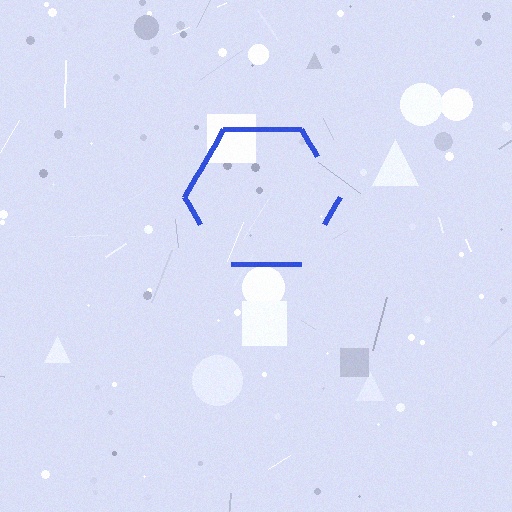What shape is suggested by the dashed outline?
The dashed outline suggests a hexagon.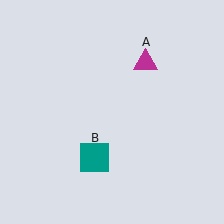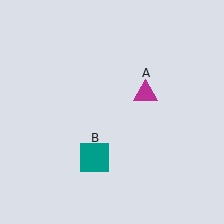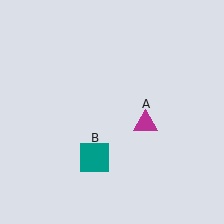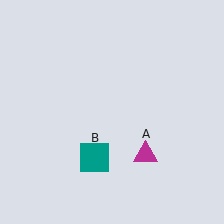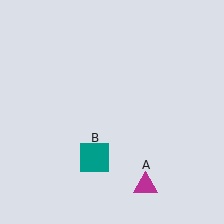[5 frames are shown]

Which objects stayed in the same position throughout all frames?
Teal square (object B) remained stationary.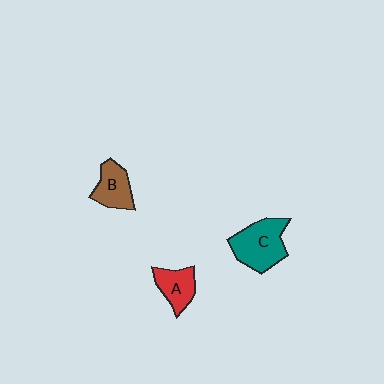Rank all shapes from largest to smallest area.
From largest to smallest: C (teal), B (brown), A (red).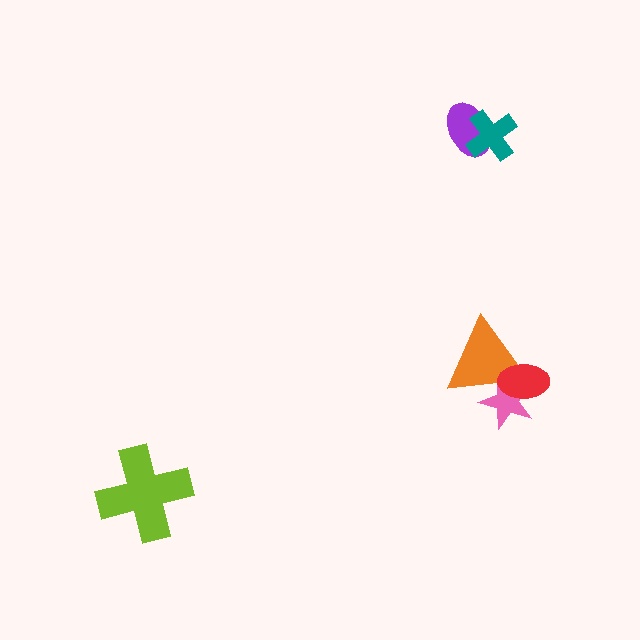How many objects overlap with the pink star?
2 objects overlap with the pink star.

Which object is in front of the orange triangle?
The red ellipse is in front of the orange triangle.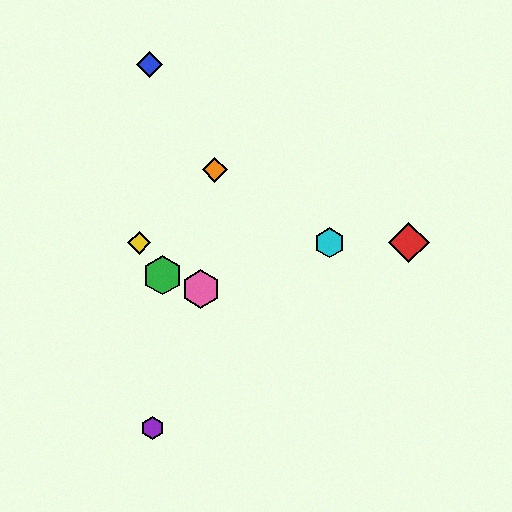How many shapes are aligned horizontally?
3 shapes (the red diamond, the yellow diamond, the cyan hexagon) are aligned horizontally.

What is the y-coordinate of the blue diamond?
The blue diamond is at y≈64.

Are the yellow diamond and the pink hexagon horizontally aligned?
No, the yellow diamond is at y≈243 and the pink hexagon is at y≈289.